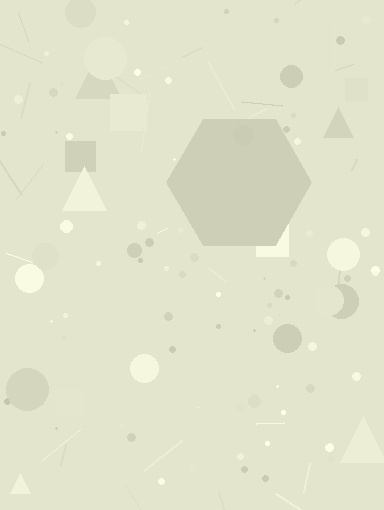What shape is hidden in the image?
A hexagon is hidden in the image.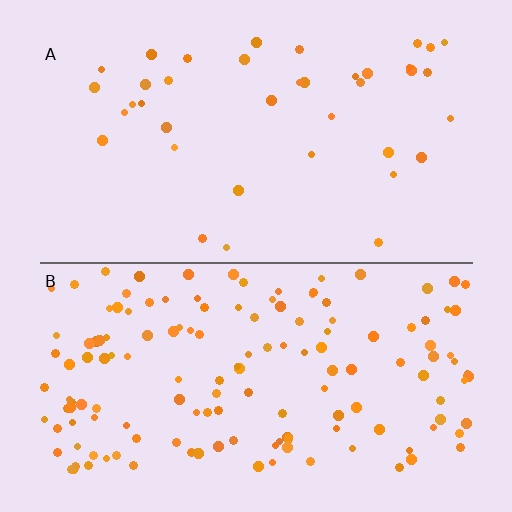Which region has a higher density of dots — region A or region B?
B (the bottom).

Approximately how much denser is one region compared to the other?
Approximately 3.8× — region B over region A.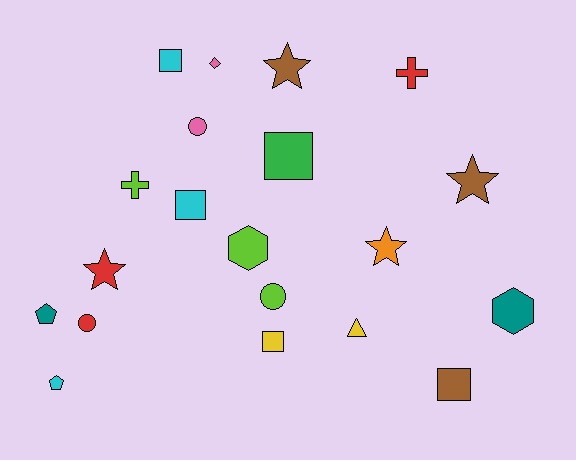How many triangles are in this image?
There is 1 triangle.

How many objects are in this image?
There are 20 objects.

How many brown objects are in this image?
There are 3 brown objects.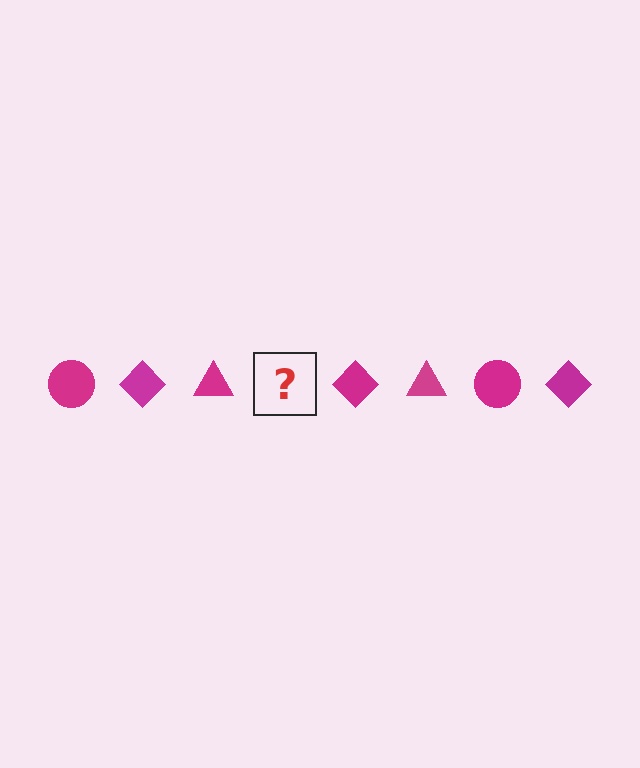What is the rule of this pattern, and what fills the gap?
The rule is that the pattern cycles through circle, diamond, triangle shapes in magenta. The gap should be filled with a magenta circle.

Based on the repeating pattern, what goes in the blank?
The blank should be a magenta circle.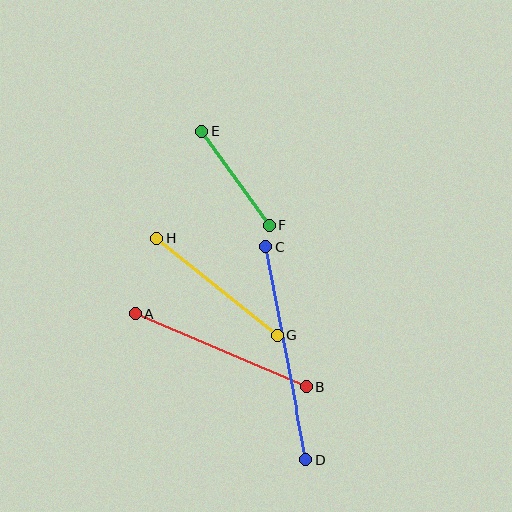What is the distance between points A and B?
The distance is approximately 186 pixels.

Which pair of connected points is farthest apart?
Points C and D are farthest apart.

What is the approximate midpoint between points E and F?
The midpoint is at approximately (236, 178) pixels.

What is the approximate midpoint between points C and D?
The midpoint is at approximately (286, 353) pixels.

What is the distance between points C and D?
The distance is approximately 217 pixels.